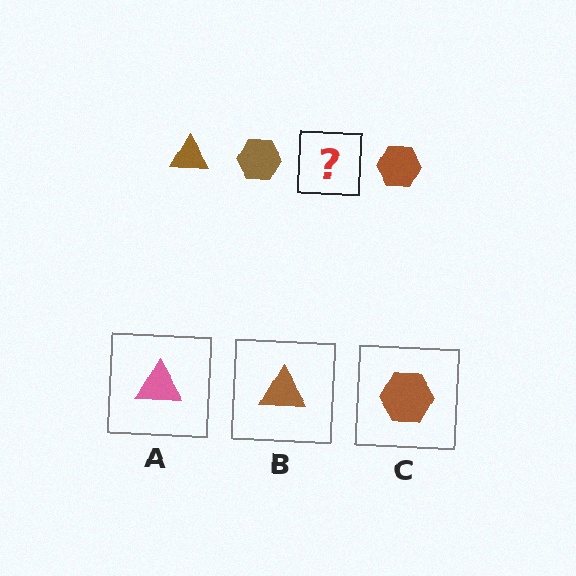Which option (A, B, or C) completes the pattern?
B.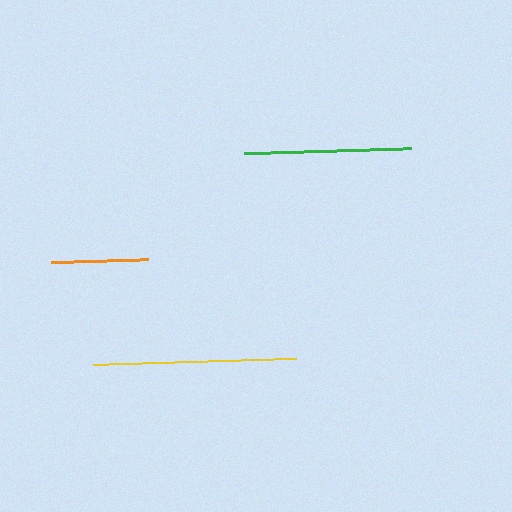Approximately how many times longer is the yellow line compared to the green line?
The yellow line is approximately 1.2 times the length of the green line.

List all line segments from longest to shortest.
From longest to shortest: yellow, green, orange.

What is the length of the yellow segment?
The yellow segment is approximately 203 pixels long.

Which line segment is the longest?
The yellow line is the longest at approximately 203 pixels.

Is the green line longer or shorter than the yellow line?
The yellow line is longer than the green line.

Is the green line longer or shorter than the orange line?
The green line is longer than the orange line.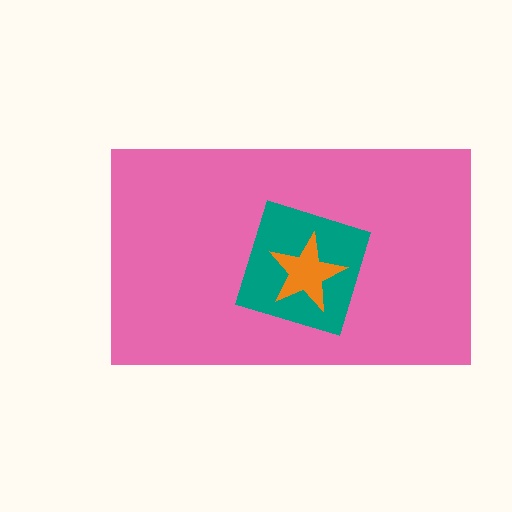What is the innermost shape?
The orange star.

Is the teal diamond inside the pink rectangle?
Yes.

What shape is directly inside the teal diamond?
The orange star.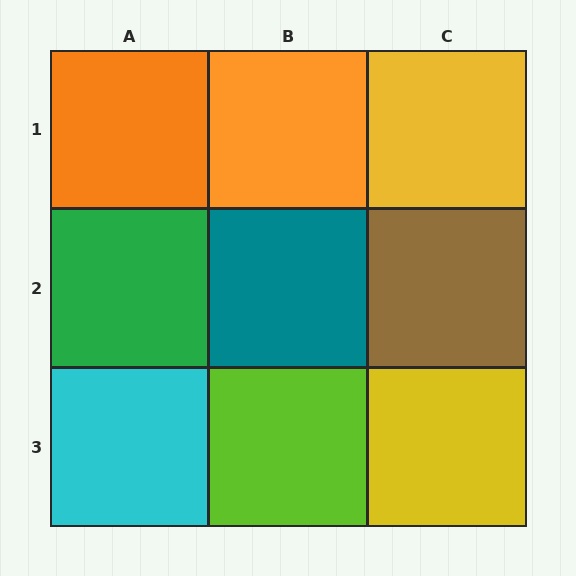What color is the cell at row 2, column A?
Green.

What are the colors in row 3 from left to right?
Cyan, lime, yellow.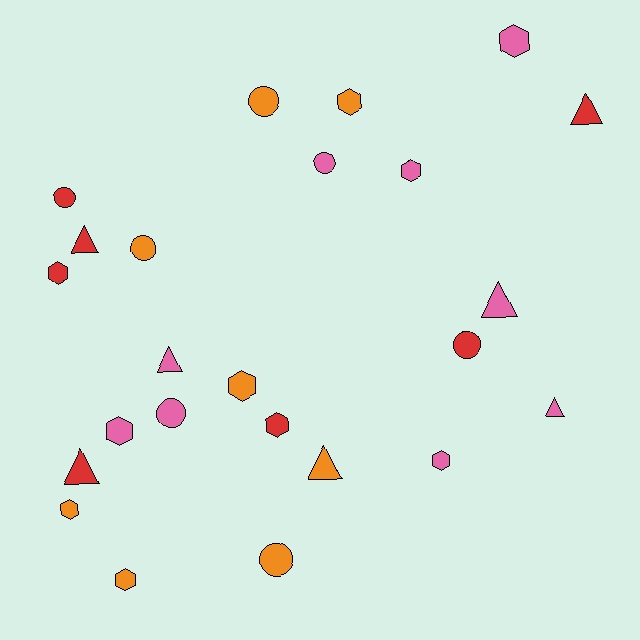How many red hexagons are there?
There are 2 red hexagons.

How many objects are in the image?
There are 24 objects.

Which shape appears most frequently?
Hexagon, with 10 objects.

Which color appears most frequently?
Pink, with 9 objects.